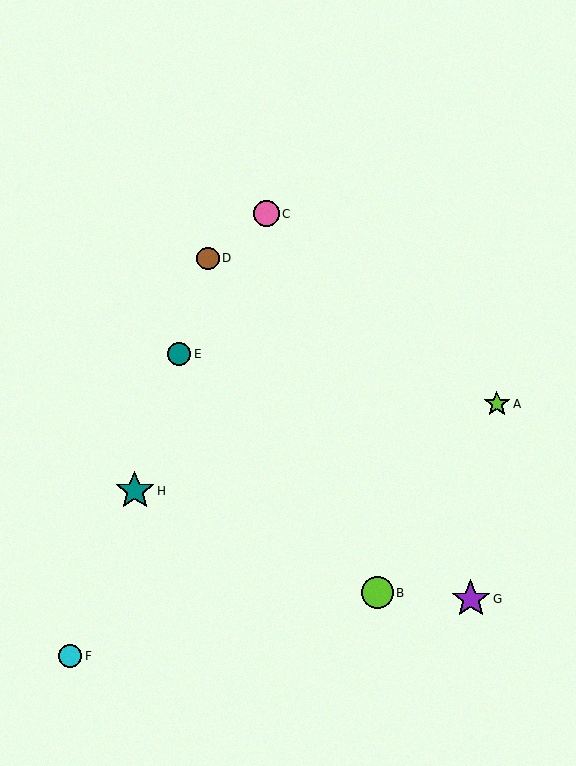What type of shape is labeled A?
Shape A is a lime star.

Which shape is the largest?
The purple star (labeled G) is the largest.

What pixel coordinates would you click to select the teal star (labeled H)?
Click at (135, 491) to select the teal star H.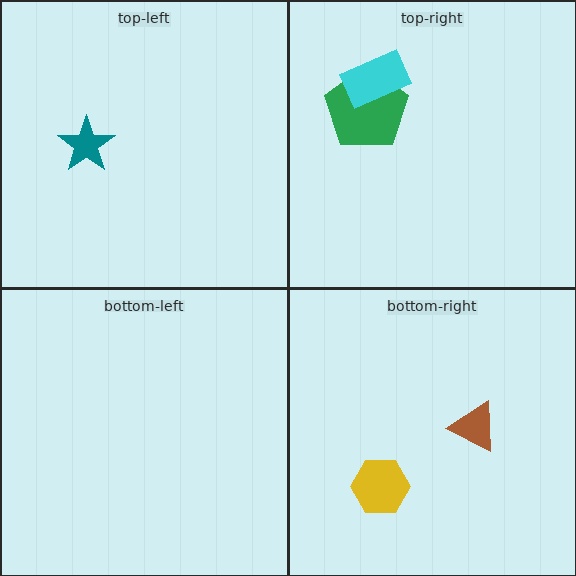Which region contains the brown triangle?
The bottom-right region.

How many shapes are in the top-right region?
2.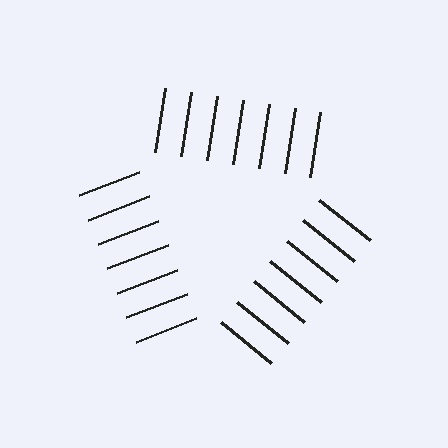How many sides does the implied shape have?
3 sides — the line-ends trace a triangle.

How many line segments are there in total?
21 — 7 along each of the 3 edges.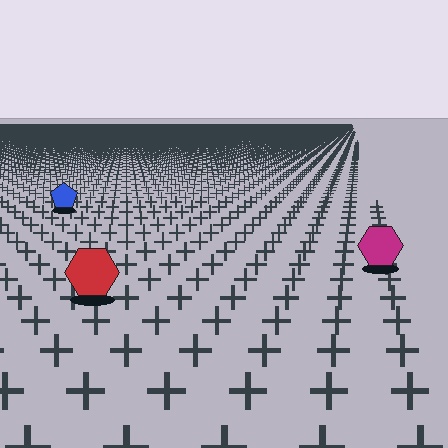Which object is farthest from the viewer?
The blue pentagon is farthest from the viewer. It appears smaller and the ground texture around it is denser.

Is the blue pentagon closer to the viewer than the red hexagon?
No. The red hexagon is closer — you can tell from the texture gradient: the ground texture is coarser near it.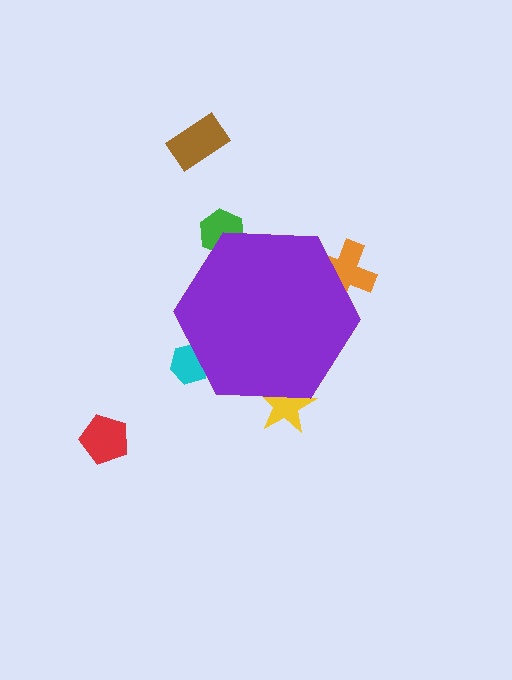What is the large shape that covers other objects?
A purple hexagon.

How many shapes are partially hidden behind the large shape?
4 shapes are partially hidden.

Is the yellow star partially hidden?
Yes, the yellow star is partially hidden behind the purple hexagon.